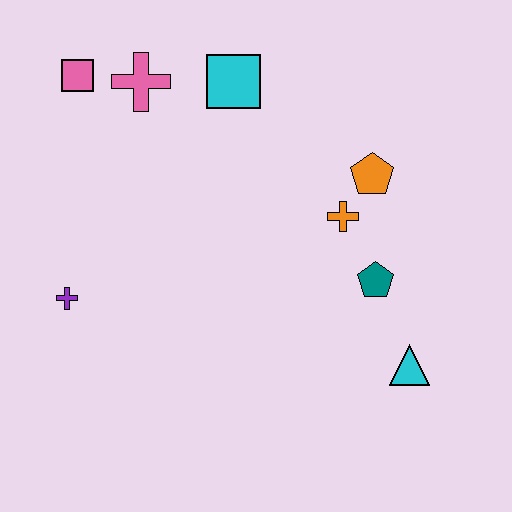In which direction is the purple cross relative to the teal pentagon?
The purple cross is to the left of the teal pentagon.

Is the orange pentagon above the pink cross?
No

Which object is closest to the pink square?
The pink cross is closest to the pink square.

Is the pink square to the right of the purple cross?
Yes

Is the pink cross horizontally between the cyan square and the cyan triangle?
No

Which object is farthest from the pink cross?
The cyan triangle is farthest from the pink cross.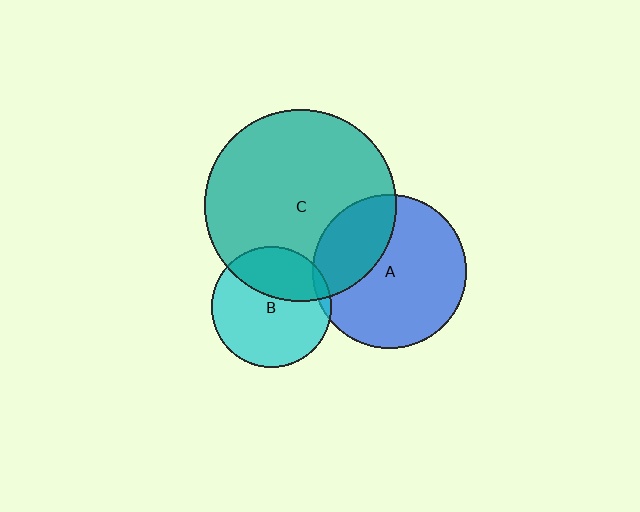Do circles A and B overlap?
Yes.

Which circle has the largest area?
Circle C (teal).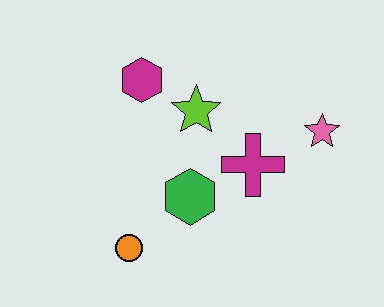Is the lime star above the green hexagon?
Yes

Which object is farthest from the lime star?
The orange circle is farthest from the lime star.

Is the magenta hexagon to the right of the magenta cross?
No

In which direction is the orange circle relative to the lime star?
The orange circle is below the lime star.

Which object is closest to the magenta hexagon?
The lime star is closest to the magenta hexagon.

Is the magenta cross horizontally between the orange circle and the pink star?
Yes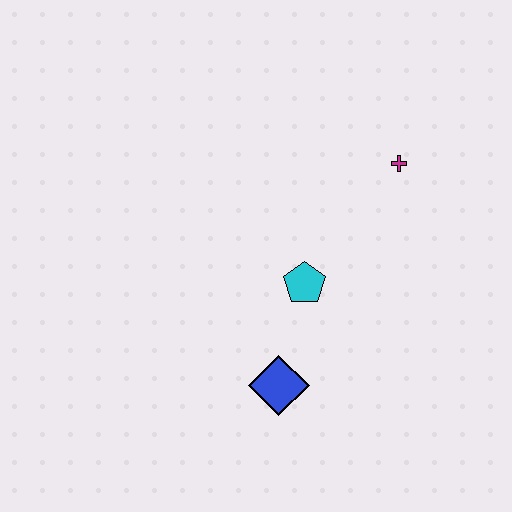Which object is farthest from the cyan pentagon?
The magenta cross is farthest from the cyan pentagon.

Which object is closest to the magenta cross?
The cyan pentagon is closest to the magenta cross.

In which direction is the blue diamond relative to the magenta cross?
The blue diamond is below the magenta cross.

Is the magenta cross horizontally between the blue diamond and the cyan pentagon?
No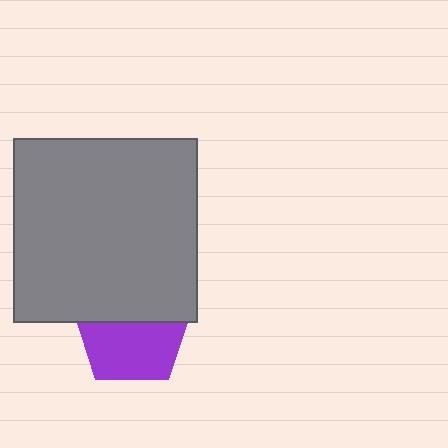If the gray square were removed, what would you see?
You would see the complete purple pentagon.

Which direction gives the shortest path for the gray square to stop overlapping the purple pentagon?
Moving up gives the shortest separation.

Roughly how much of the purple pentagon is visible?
About half of it is visible (roughly 56%).